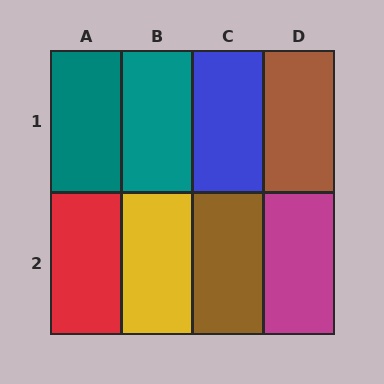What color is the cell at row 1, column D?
Brown.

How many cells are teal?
2 cells are teal.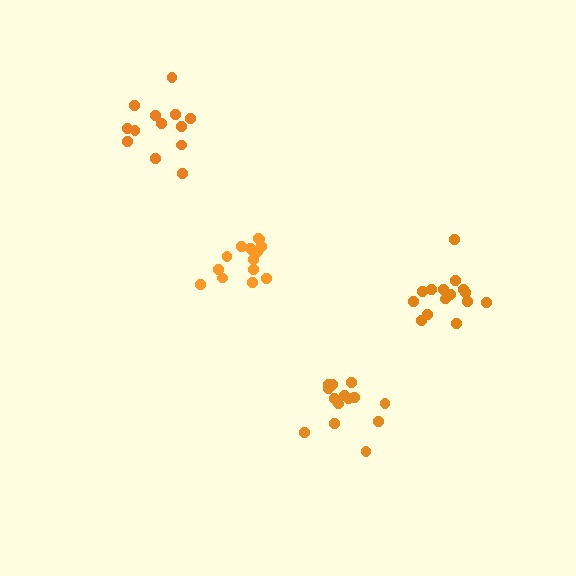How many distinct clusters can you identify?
There are 4 distinct clusters.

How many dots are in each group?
Group 1: 14 dots, Group 2: 15 dots, Group 3: 13 dots, Group 4: 15 dots (57 total).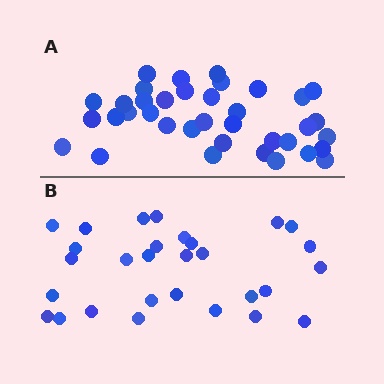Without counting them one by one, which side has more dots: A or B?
Region A (the top region) has more dots.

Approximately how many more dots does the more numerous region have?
Region A has roughly 8 or so more dots than region B.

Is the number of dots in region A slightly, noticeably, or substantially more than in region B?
Region A has noticeably more, but not dramatically so. The ratio is roughly 1.3 to 1.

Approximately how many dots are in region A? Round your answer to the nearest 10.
About 40 dots. (The exact count is 37, which rounds to 40.)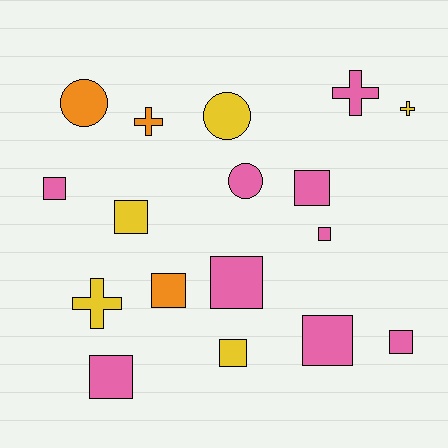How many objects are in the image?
There are 17 objects.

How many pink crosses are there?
There is 1 pink cross.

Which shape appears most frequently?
Square, with 10 objects.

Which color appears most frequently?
Pink, with 9 objects.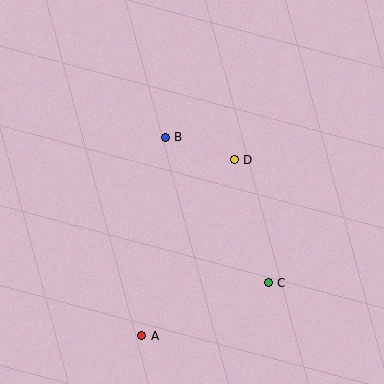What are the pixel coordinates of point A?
Point A is at (142, 336).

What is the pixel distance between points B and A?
The distance between B and A is 200 pixels.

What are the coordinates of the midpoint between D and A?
The midpoint between D and A is at (188, 248).